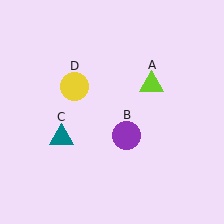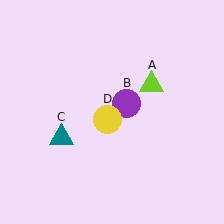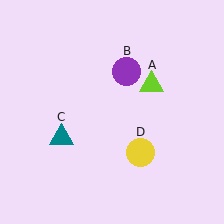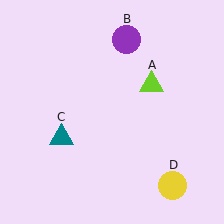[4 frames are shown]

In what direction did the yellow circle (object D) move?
The yellow circle (object D) moved down and to the right.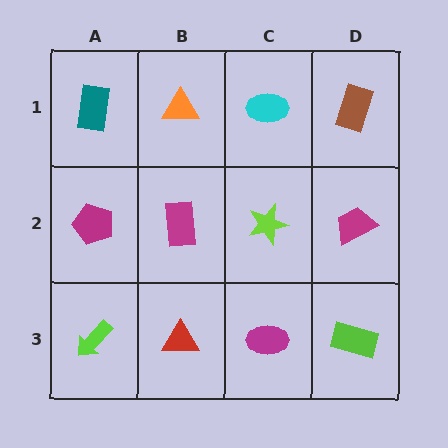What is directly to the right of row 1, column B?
A cyan ellipse.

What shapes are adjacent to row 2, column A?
A teal rectangle (row 1, column A), a lime arrow (row 3, column A), a magenta rectangle (row 2, column B).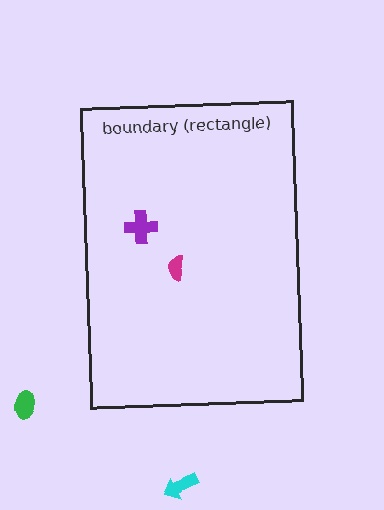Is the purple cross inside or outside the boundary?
Inside.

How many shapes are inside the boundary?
2 inside, 2 outside.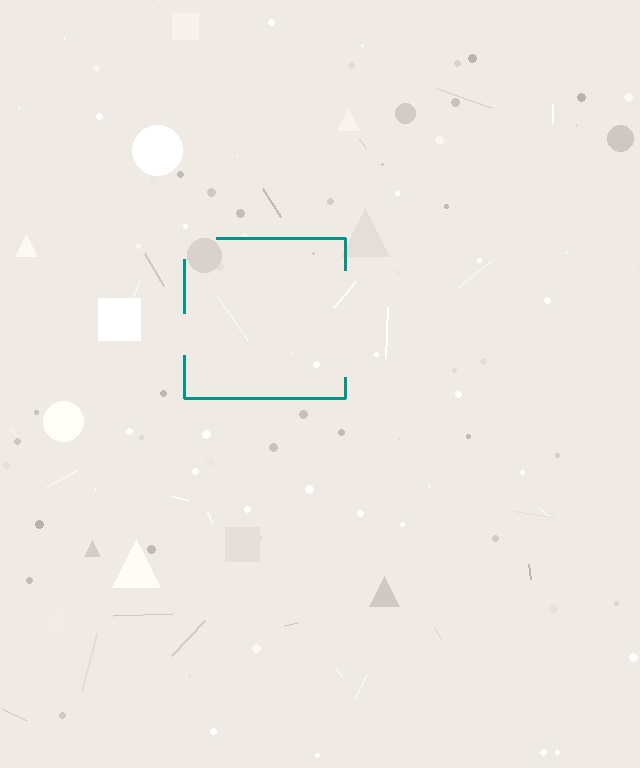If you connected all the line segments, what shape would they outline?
They would outline a square.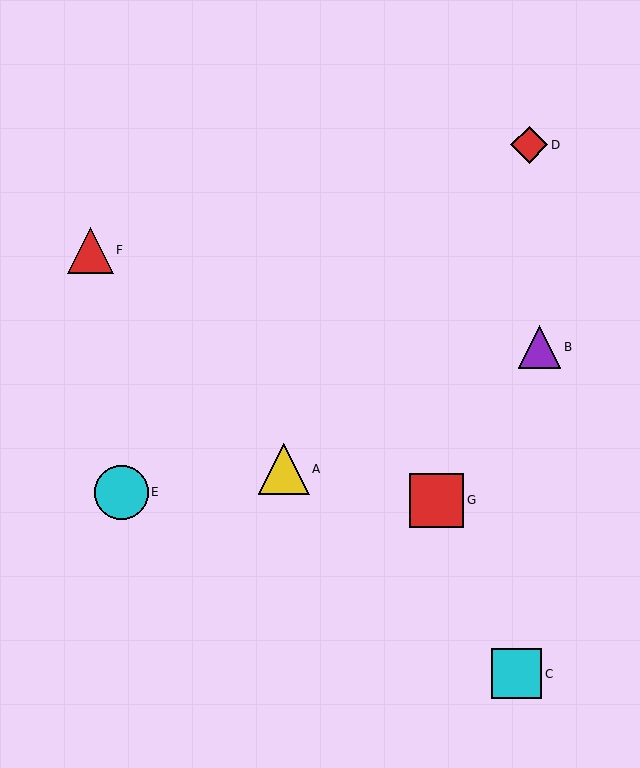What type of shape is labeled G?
Shape G is a red square.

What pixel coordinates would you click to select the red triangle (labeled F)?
Click at (90, 250) to select the red triangle F.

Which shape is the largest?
The cyan circle (labeled E) is the largest.